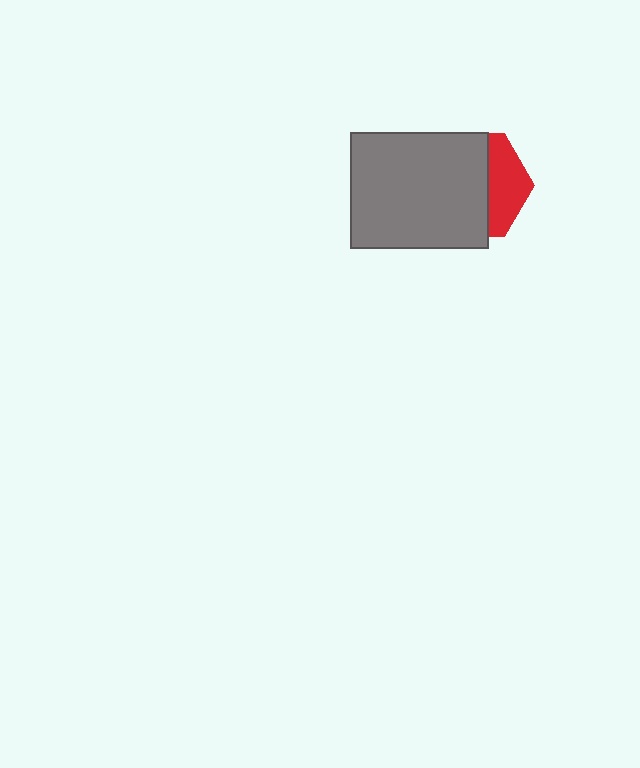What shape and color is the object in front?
The object in front is a gray rectangle.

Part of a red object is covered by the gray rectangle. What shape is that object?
It is a hexagon.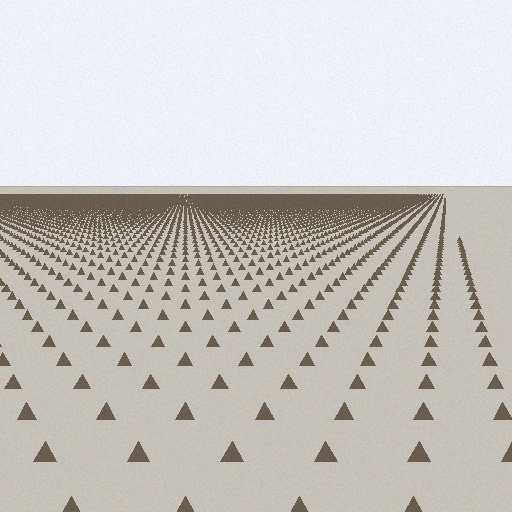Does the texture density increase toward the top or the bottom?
Density increases toward the top.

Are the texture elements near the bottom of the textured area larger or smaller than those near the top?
Larger. Near the bottom, elements are closer to the viewer and appear at a bigger on-screen size.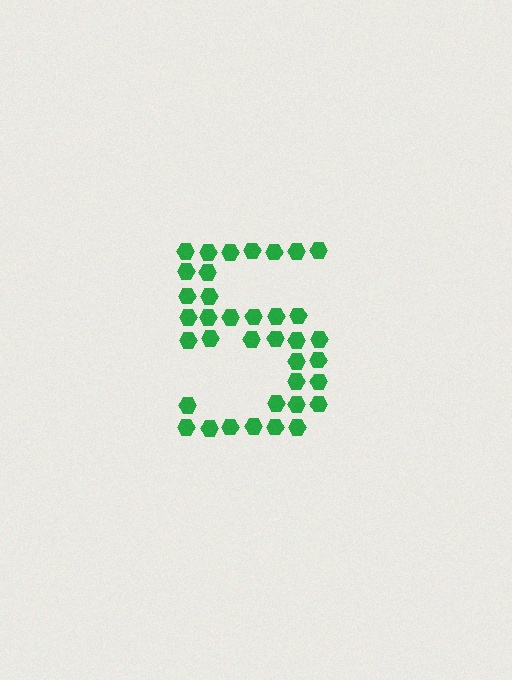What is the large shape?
The large shape is the digit 5.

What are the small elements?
The small elements are hexagons.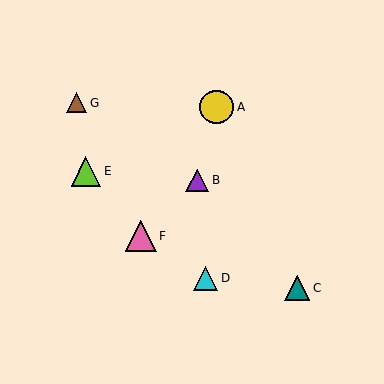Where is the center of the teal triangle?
The center of the teal triangle is at (297, 288).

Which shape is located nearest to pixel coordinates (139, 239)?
The pink triangle (labeled F) at (141, 236) is nearest to that location.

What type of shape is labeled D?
Shape D is a cyan triangle.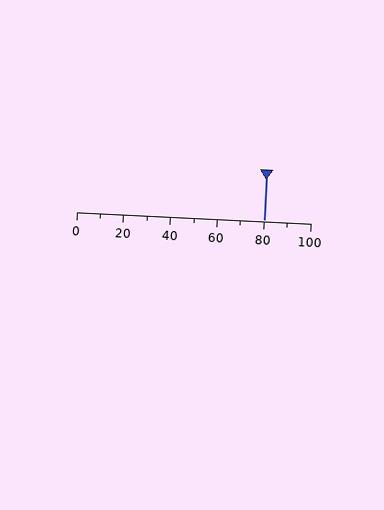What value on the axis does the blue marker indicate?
The marker indicates approximately 80.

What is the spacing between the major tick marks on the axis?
The major ticks are spaced 20 apart.